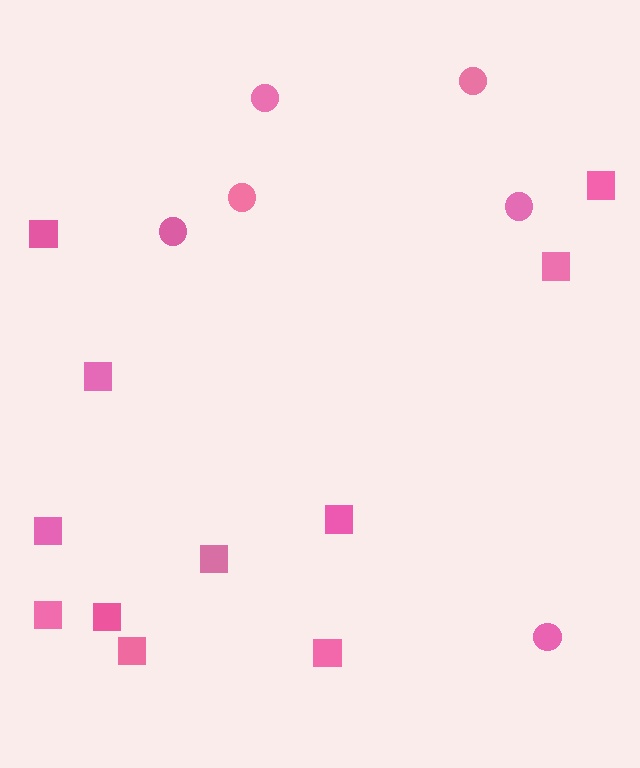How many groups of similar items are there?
There are 2 groups: one group of squares (11) and one group of circles (6).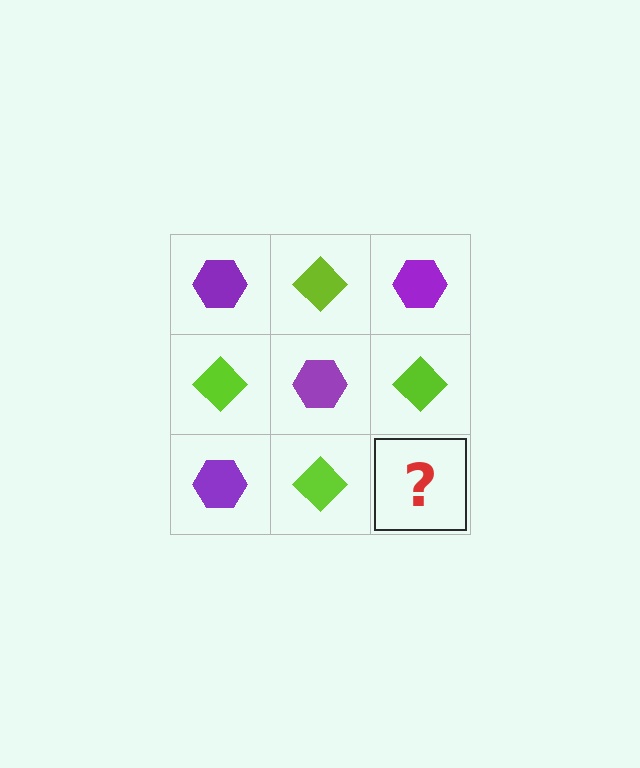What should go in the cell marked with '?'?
The missing cell should contain a purple hexagon.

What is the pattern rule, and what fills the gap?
The rule is that it alternates purple hexagon and lime diamond in a checkerboard pattern. The gap should be filled with a purple hexagon.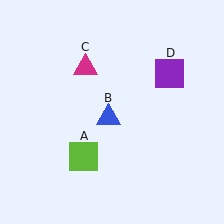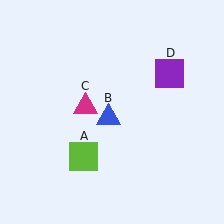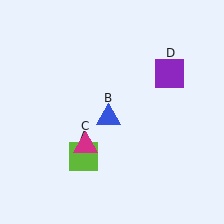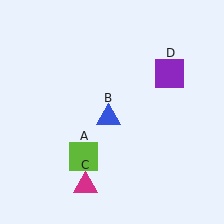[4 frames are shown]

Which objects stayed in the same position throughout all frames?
Lime square (object A) and blue triangle (object B) and purple square (object D) remained stationary.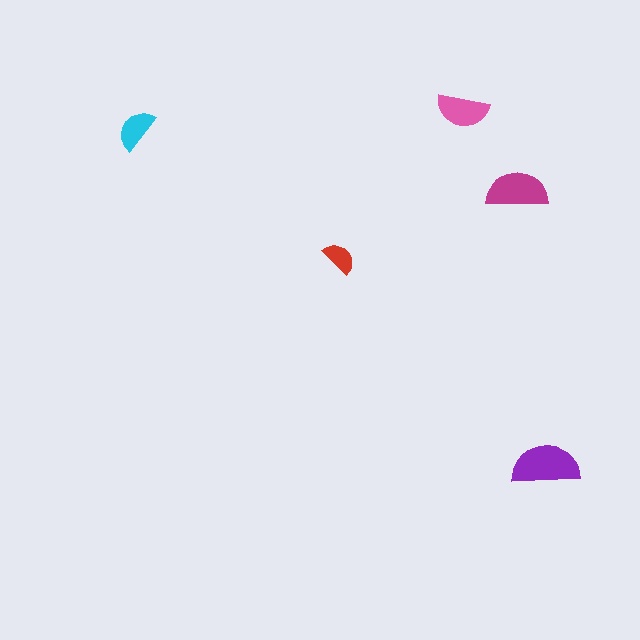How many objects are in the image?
There are 5 objects in the image.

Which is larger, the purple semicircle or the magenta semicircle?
The purple one.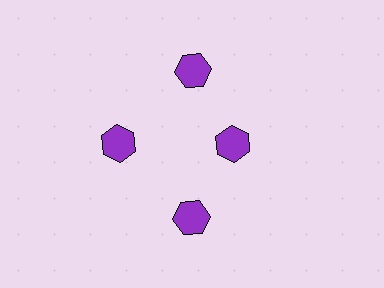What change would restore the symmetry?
The symmetry would be restored by moving it outward, back onto the ring so that all 4 hexagons sit at equal angles and equal distance from the center.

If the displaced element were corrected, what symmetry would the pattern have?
It would have 4-fold rotational symmetry — the pattern would map onto itself every 90 degrees.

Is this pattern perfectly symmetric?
No. The 4 purple hexagons are arranged in a ring, but one element near the 3 o'clock position is pulled inward toward the center, breaking the 4-fold rotational symmetry.